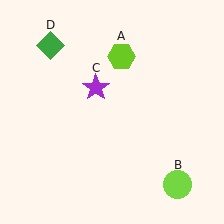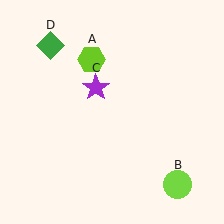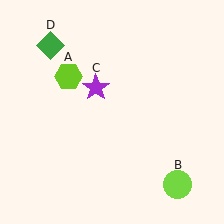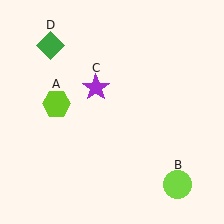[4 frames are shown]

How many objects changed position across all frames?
1 object changed position: lime hexagon (object A).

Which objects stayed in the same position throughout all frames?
Lime circle (object B) and purple star (object C) and green diamond (object D) remained stationary.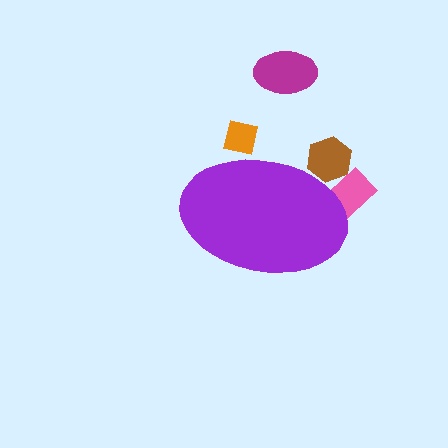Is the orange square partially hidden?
Yes, the orange square is partially hidden behind the purple ellipse.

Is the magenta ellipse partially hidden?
No, the magenta ellipse is fully visible.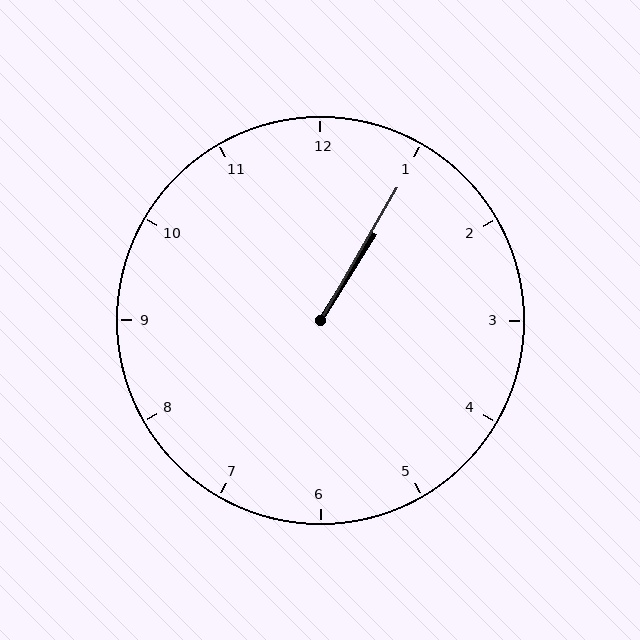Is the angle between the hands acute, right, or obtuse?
It is acute.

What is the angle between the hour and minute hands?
Approximately 2 degrees.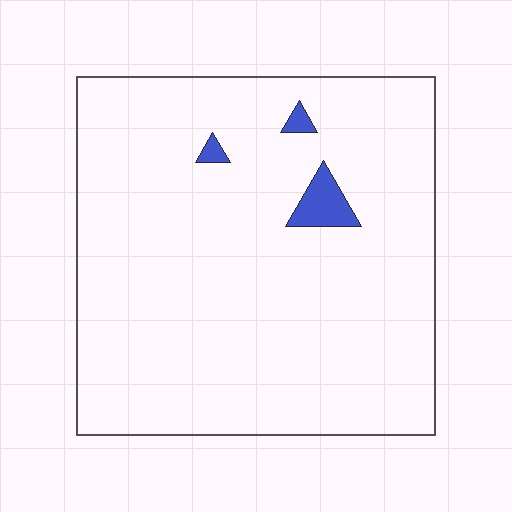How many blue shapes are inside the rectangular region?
3.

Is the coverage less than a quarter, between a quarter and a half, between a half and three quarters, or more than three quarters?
Less than a quarter.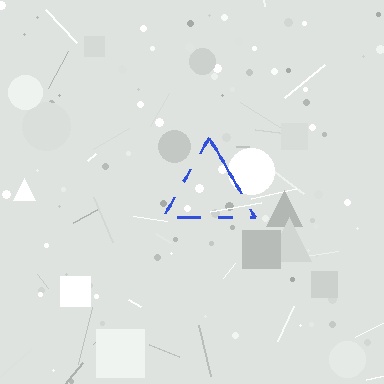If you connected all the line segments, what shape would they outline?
They would outline a triangle.